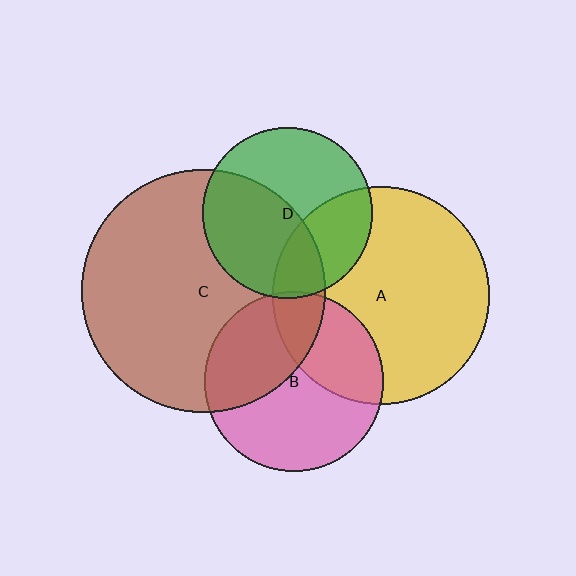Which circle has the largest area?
Circle C (brown).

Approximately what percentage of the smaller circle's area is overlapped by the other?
Approximately 45%.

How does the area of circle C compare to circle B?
Approximately 1.8 times.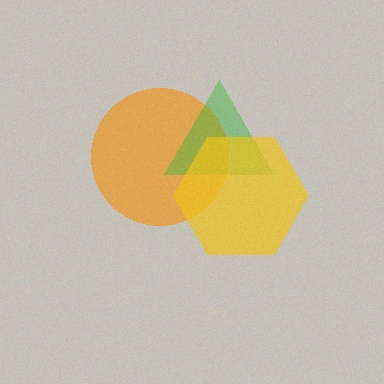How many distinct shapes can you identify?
There are 3 distinct shapes: an orange circle, a green triangle, a yellow hexagon.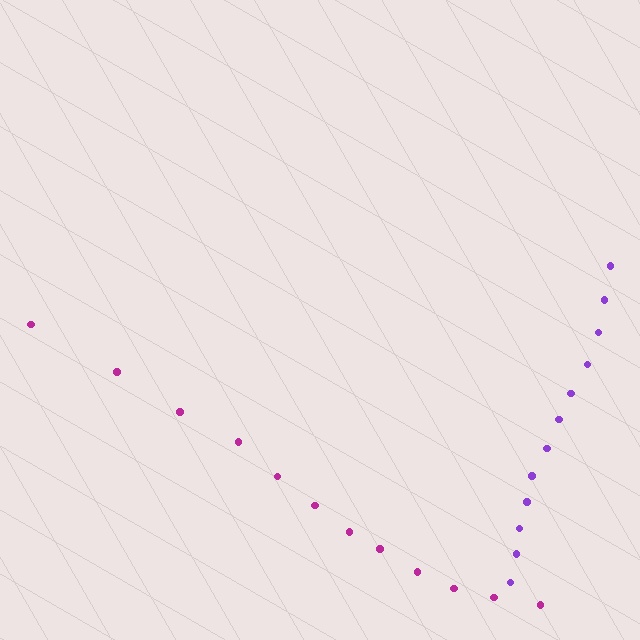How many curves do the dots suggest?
There are 2 distinct paths.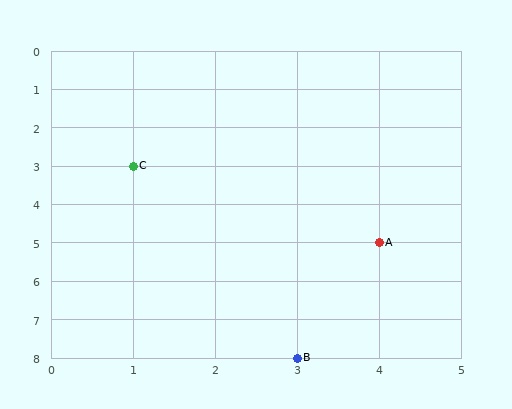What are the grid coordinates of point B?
Point B is at grid coordinates (3, 8).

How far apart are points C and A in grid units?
Points C and A are 3 columns and 2 rows apart (about 3.6 grid units diagonally).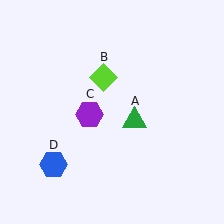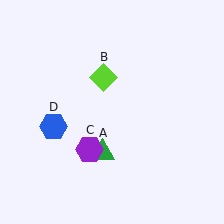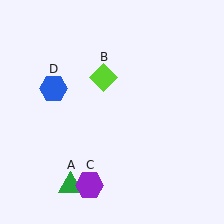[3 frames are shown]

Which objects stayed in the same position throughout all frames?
Lime diamond (object B) remained stationary.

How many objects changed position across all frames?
3 objects changed position: green triangle (object A), purple hexagon (object C), blue hexagon (object D).